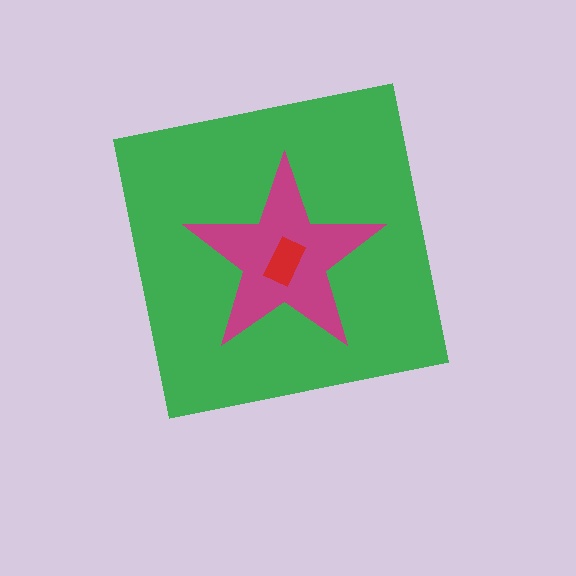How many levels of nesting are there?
3.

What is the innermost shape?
The red rectangle.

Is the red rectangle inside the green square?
Yes.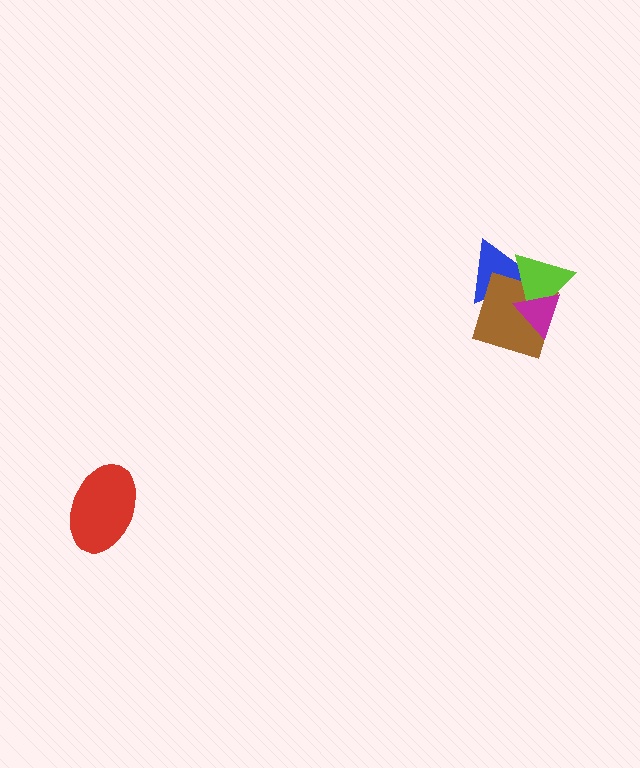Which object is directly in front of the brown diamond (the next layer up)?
The lime triangle is directly in front of the brown diamond.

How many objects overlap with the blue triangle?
3 objects overlap with the blue triangle.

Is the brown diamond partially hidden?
Yes, it is partially covered by another shape.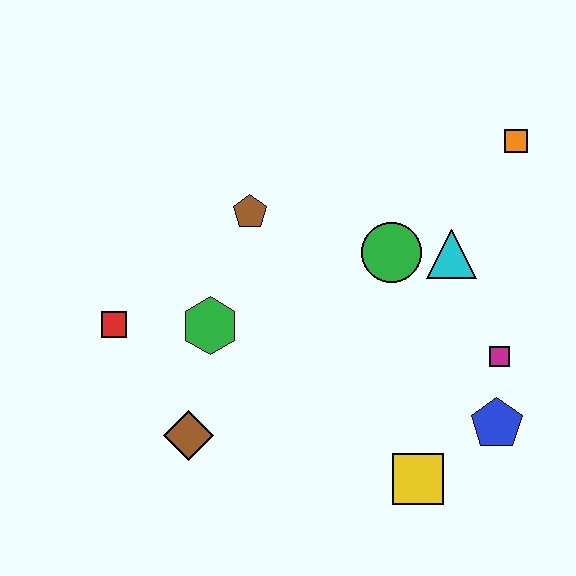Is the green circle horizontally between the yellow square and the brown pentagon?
Yes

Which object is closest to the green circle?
The cyan triangle is closest to the green circle.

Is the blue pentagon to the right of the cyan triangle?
Yes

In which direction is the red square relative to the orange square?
The red square is to the left of the orange square.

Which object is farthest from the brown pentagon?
The blue pentagon is farthest from the brown pentagon.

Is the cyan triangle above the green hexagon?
Yes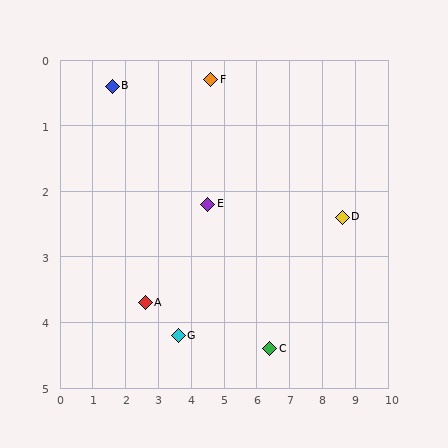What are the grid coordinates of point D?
Point D is at approximately (8.6, 2.4).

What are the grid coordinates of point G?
Point G is at approximately (3.6, 4.2).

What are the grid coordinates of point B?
Point B is at approximately (1.6, 0.4).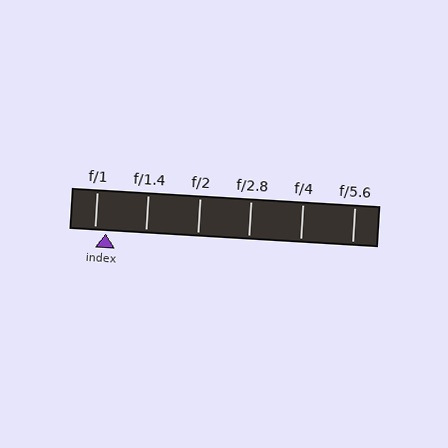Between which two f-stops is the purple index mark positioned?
The index mark is between f/1 and f/1.4.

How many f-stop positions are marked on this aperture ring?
There are 6 f-stop positions marked.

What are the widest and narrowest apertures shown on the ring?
The widest aperture shown is f/1 and the narrowest is f/5.6.